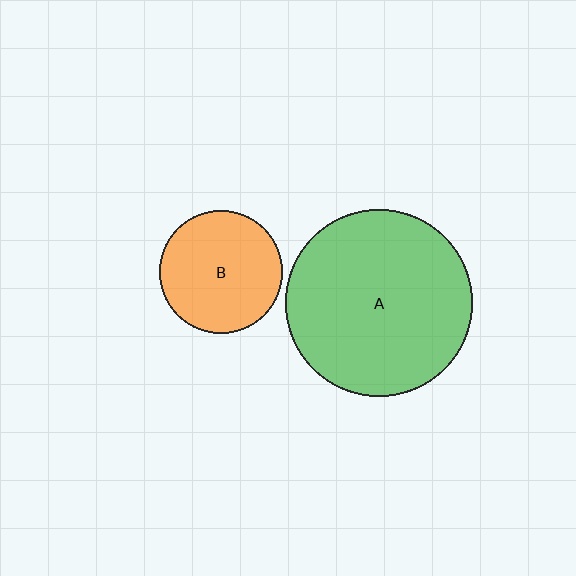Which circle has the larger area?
Circle A (green).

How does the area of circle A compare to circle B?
Approximately 2.3 times.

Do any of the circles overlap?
No, none of the circles overlap.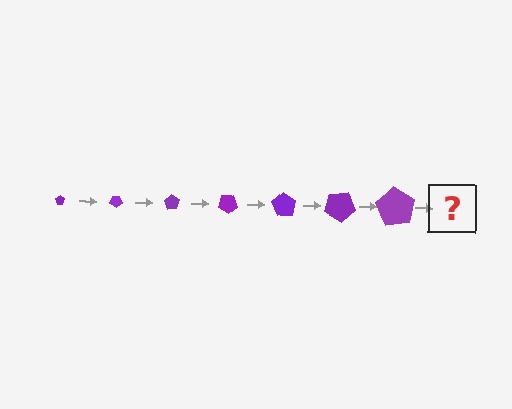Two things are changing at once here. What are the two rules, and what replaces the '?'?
The two rules are that the pentagon grows larger each step and it rotates 35 degrees each step. The '?' should be a pentagon, larger than the previous one and rotated 245 degrees from the start.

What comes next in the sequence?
The next element should be a pentagon, larger than the previous one and rotated 245 degrees from the start.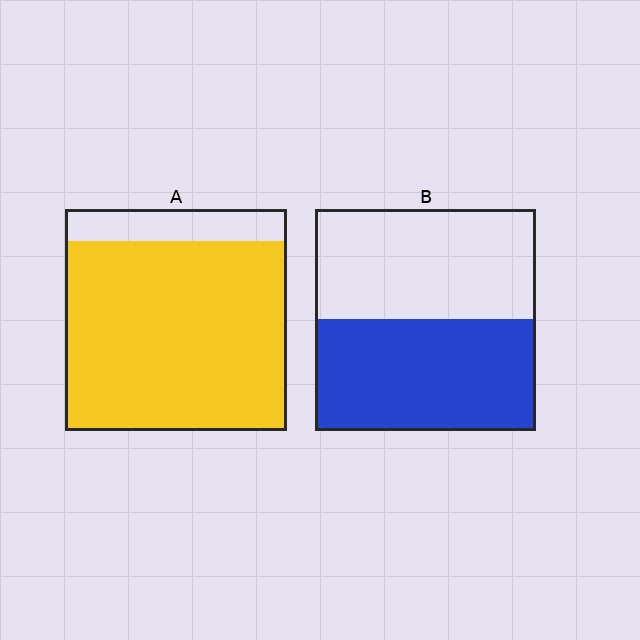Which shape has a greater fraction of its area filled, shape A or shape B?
Shape A.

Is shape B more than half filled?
Roughly half.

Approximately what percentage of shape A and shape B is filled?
A is approximately 85% and B is approximately 50%.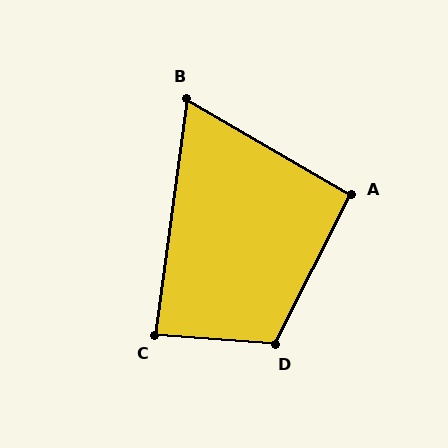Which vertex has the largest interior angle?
D, at approximately 113 degrees.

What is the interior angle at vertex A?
Approximately 93 degrees (approximately right).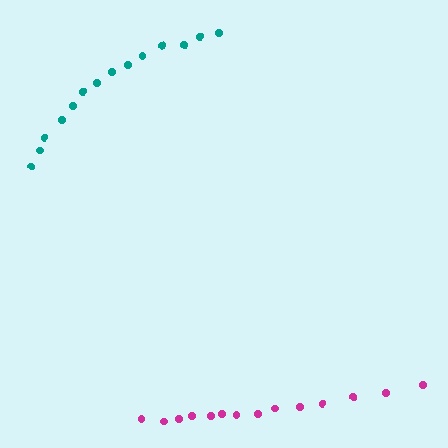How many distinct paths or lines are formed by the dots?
There are 2 distinct paths.